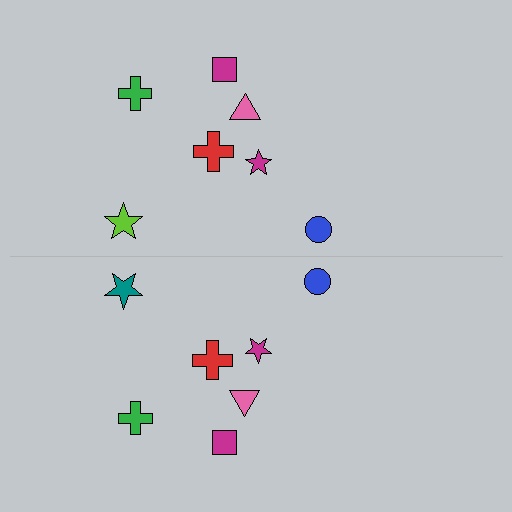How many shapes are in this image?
There are 14 shapes in this image.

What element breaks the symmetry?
The teal star on the bottom side breaks the symmetry — its mirror counterpart is lime.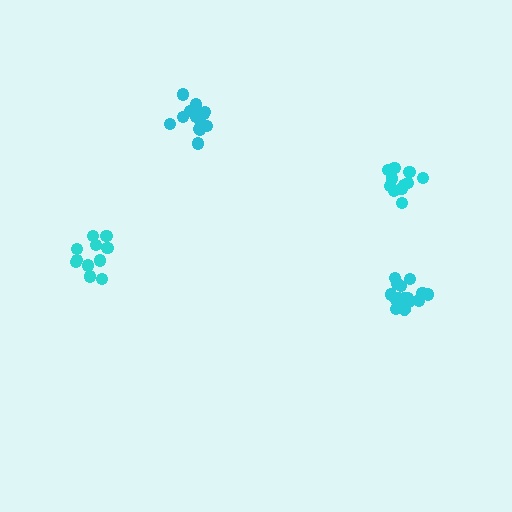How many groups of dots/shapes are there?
There are 4 groups.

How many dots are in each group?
Group 1: 11 dots, Group 2: 14 dots, Group 3: 17 dots, Group 4: 12 dots (54 total).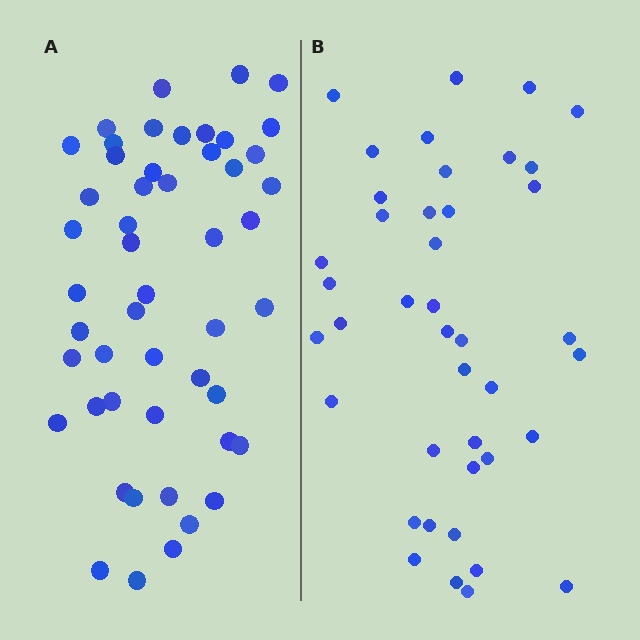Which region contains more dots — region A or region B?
Region A (the left region) has more dots.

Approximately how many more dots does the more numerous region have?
Region A has roughly 8 or so more dots than region B.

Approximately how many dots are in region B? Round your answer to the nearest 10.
About 40 dots. (The exact count is 41, which rounds to 40.)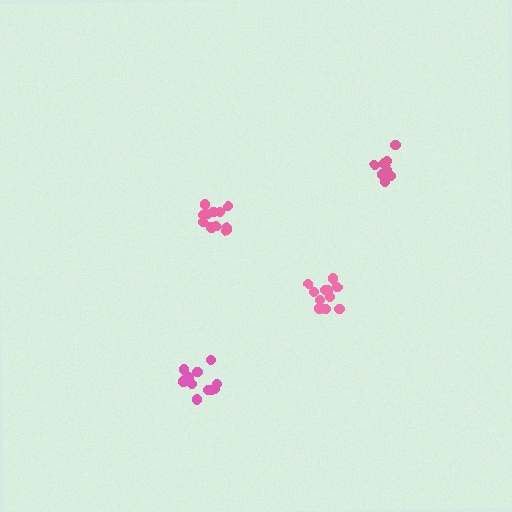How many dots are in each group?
Group 1: 11 dots, Group 2: 9 dots, Group 3: 11 dots, Group 4: 11 dots (42 total).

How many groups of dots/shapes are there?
There are 4 groups.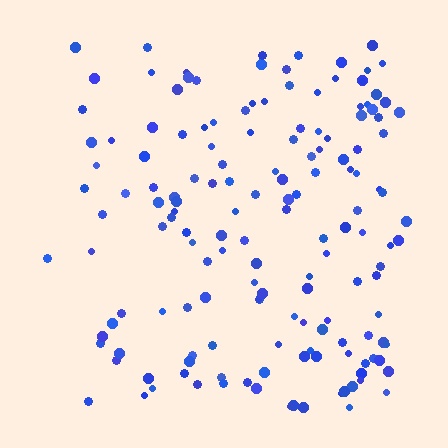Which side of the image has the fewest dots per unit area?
The left.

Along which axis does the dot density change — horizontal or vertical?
Horizontal.